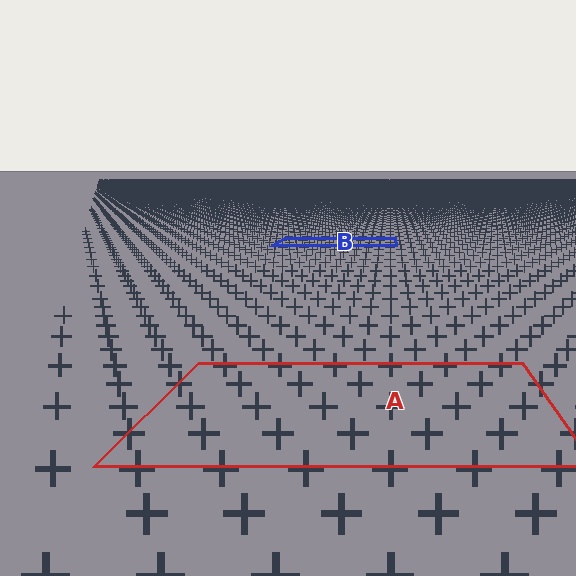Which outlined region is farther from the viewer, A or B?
Region B is farther from the viewer — the texture elements inside it appear smaller and more densely packed.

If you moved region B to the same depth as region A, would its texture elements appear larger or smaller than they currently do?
They would appear larger. At a closer depth, the same texture elements are projected at a bigger on-screen size.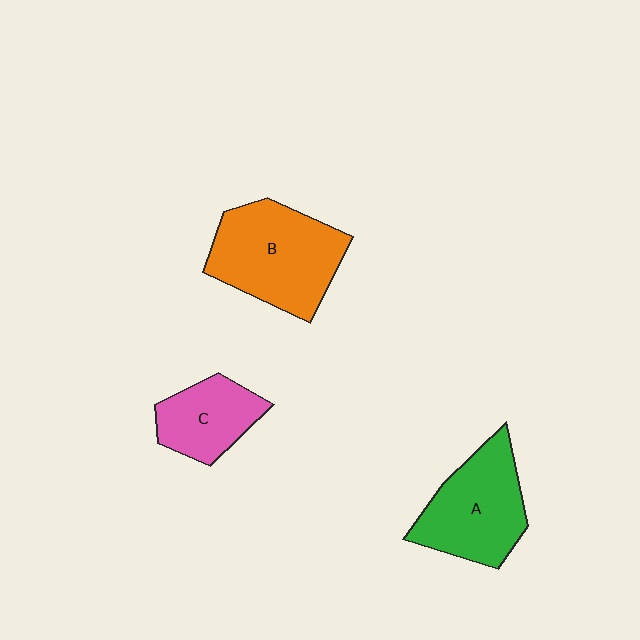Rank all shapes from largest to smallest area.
From largest to smallest: B (orange), A (green), C (pink).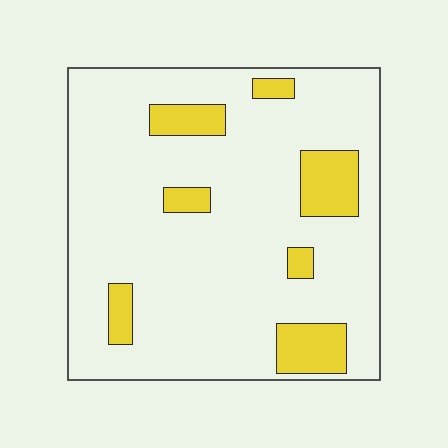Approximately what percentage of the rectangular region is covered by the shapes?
Approximately 15%.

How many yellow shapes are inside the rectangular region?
7.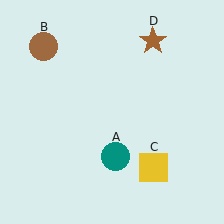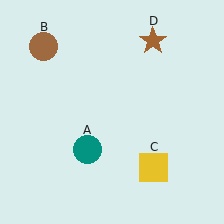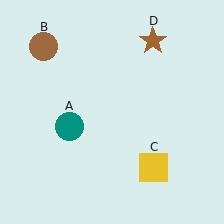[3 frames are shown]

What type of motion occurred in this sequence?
The teal circle (object A) rotated clockwise around the center of the scene.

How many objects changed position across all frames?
1 object changed position: teal circle (object A).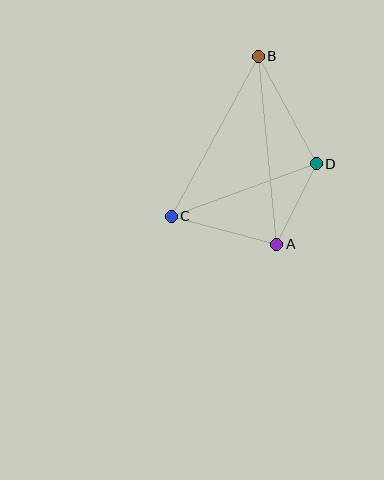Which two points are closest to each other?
Points A and D are closest to each other.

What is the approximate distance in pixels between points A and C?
The distance between A and C is approximately 109 pixels.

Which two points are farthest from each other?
Points A and B are farthest from each other.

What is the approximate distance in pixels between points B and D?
The distance between B and D is approximately 122 pixels.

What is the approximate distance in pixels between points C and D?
The distance between C and D is approximately 154 pixels.